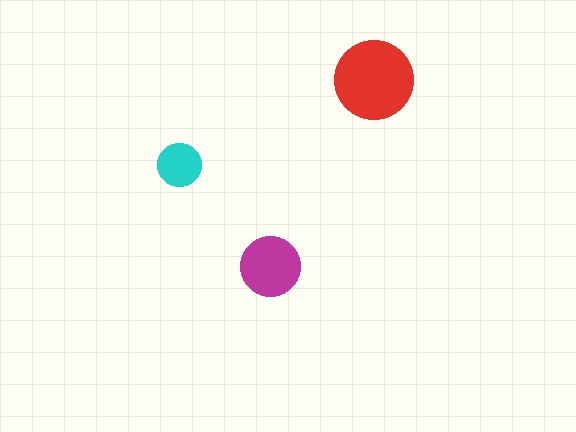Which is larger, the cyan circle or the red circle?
The red one.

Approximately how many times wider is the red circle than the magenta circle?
About 1.5 times wider.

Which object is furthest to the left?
The cyan circle is leftmost.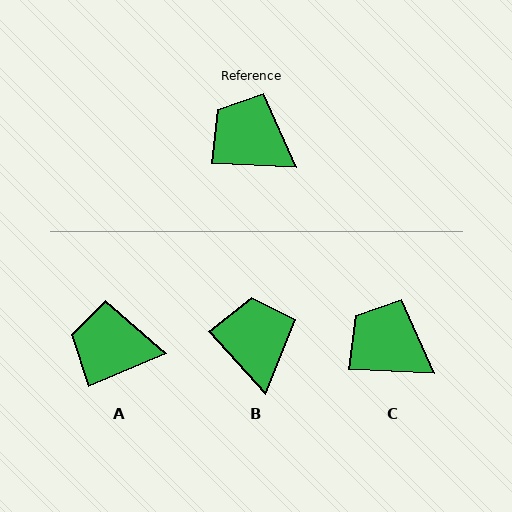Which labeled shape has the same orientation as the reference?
C.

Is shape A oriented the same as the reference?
No, it is off by about 25 degrees.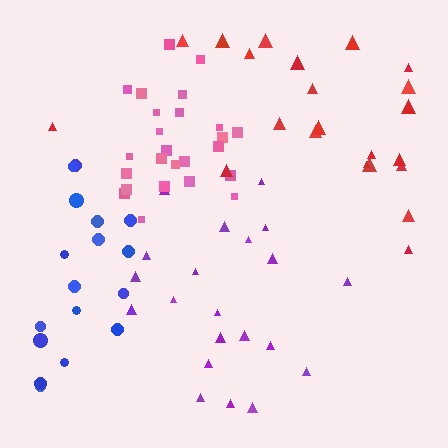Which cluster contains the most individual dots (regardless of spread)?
Pink (25).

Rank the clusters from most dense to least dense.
pink, purple, red, blue.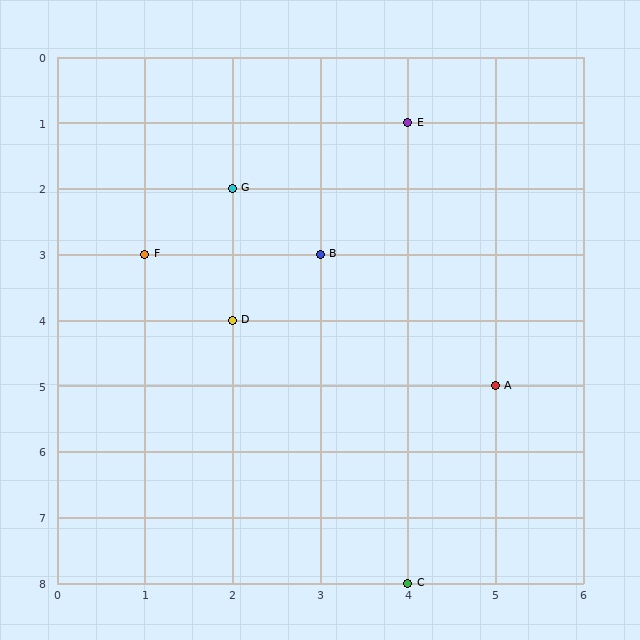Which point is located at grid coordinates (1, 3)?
Point F is at (1, 3).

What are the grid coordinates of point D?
Point D is at grid coordinates (2, 4).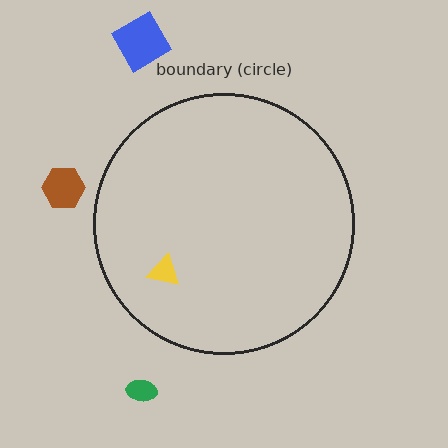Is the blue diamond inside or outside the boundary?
Outside.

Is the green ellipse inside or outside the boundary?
Outside.